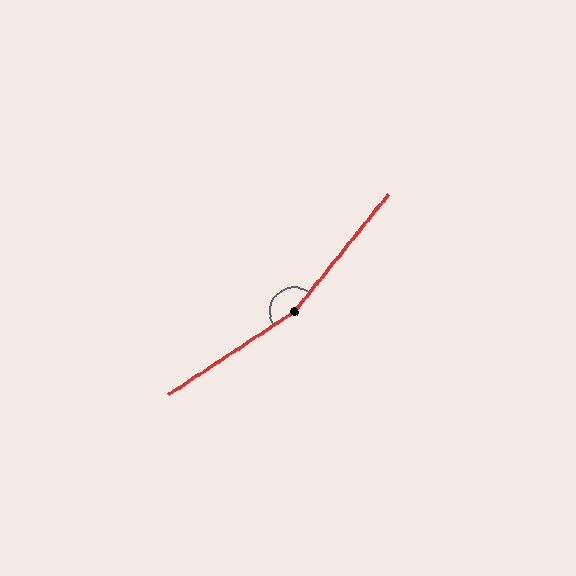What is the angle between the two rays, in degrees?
Approximately 162 degrees.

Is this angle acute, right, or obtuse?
It is obtuse.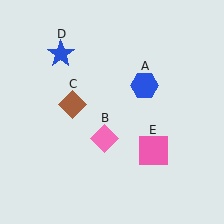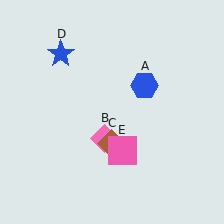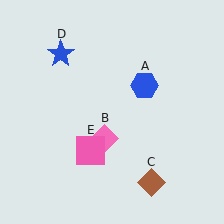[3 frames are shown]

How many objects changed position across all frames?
2 objects changed position: brown diamond (object C), pink square (object E).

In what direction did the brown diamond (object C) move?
The brown diamond (object C) moved down and to the right.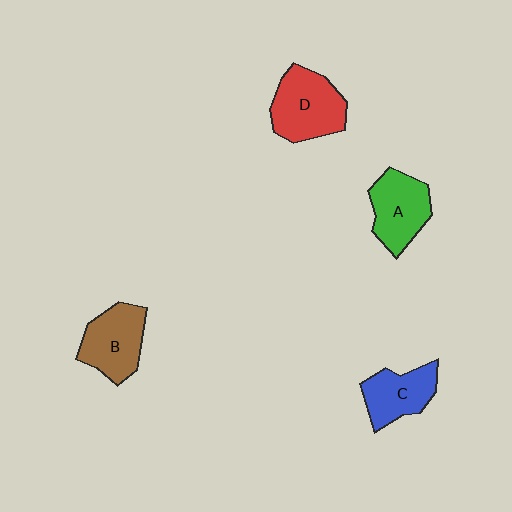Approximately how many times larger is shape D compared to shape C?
Approximately 1.3 times.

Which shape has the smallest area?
Shape C (blue).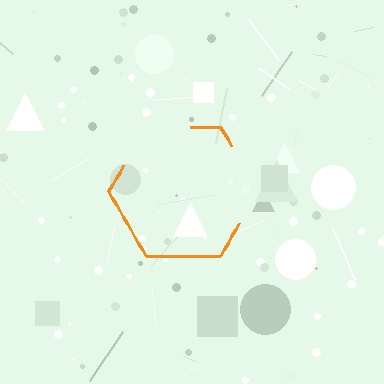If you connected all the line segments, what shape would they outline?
They would outline a hexagon.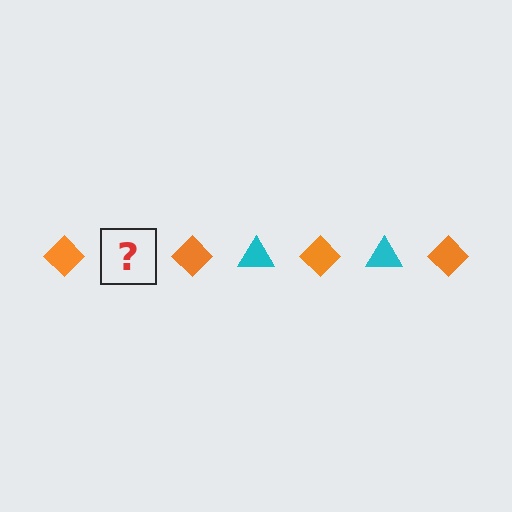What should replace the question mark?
The question mark should be replaced with a cyan triangle.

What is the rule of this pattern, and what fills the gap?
The rule is that the pattern alternates between orange diamond and cyan triangle. The gap should be filled with a cyan triangle.